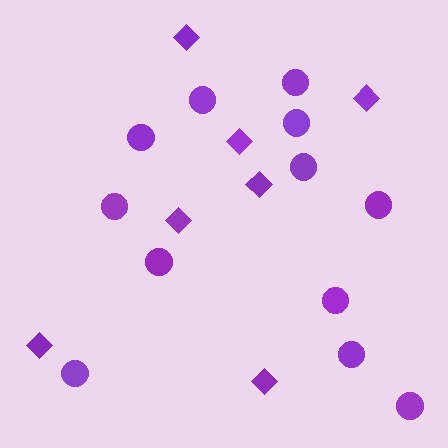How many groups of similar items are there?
There are 2 groups: one group of diamonds (7) and one group of circles (12).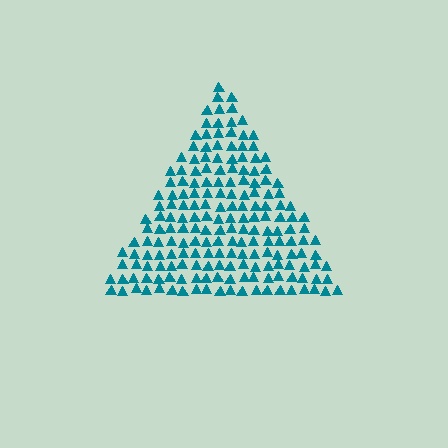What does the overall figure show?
The overall figure shows a triangle.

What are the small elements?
The small elements are triangles.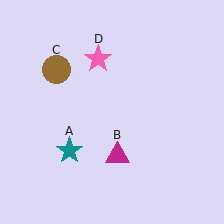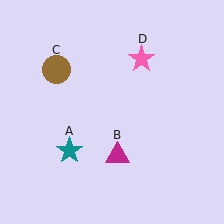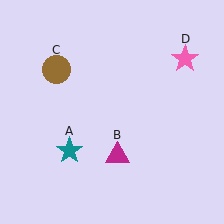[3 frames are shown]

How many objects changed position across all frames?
1 object changed position: pink star (object D).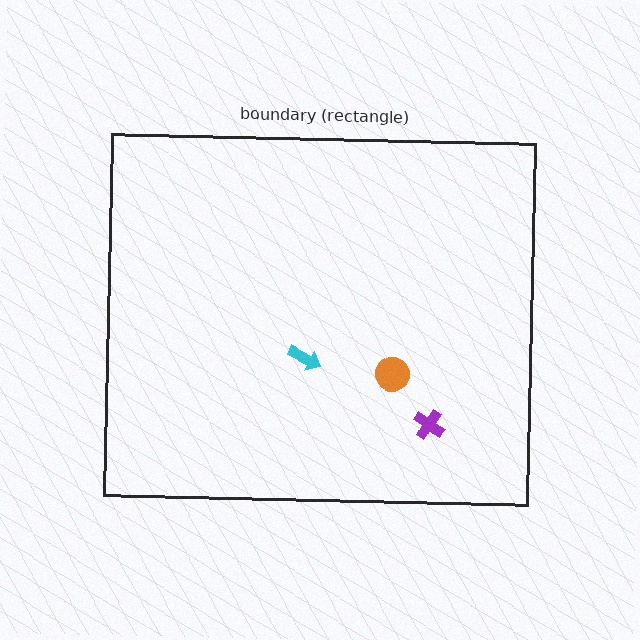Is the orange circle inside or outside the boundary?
Inside.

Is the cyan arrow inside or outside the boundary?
Inside.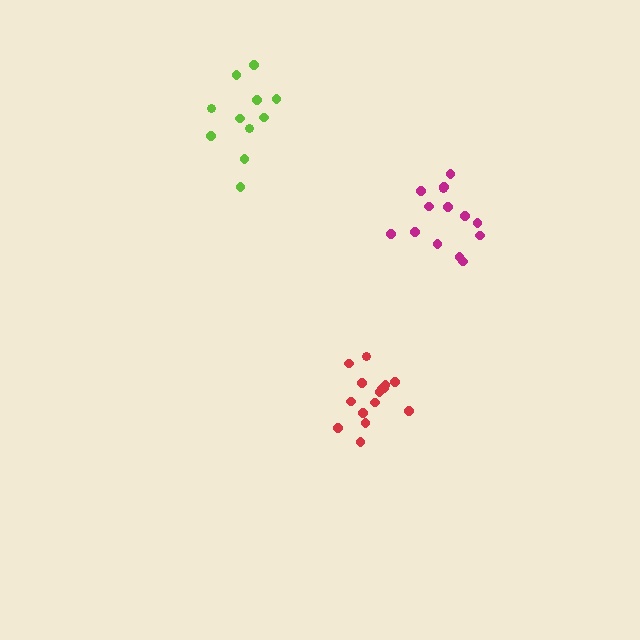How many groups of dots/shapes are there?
There are 3 groups.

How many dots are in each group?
Group 1: 11 dots, Group 2: 15 dots, Group 3: 14 dots (40 total).